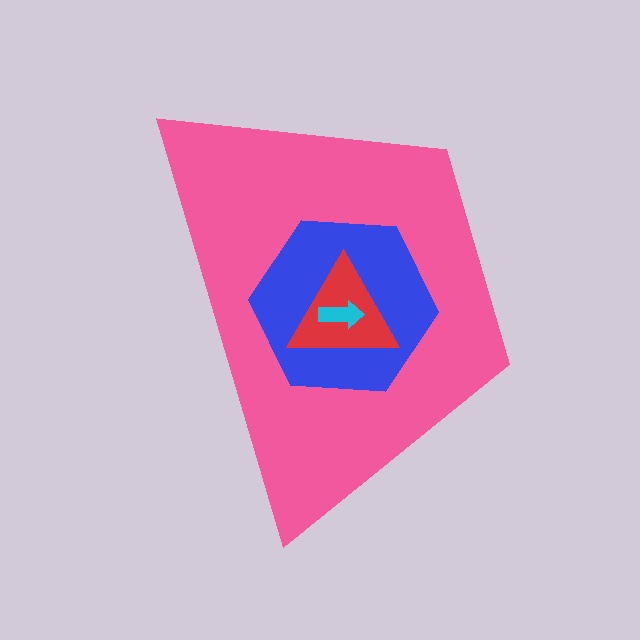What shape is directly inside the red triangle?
The cyan arrow.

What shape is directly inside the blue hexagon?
The red triangle.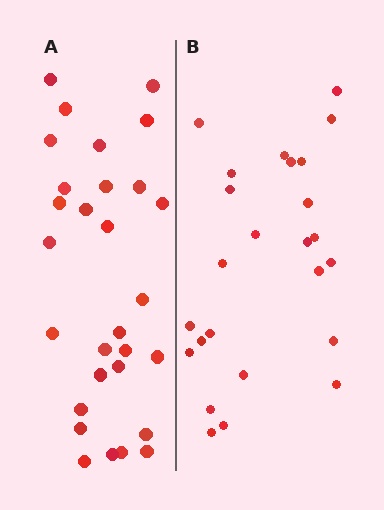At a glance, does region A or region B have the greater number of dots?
Region A (the left region) has more dots.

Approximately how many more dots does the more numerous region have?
Region A has about 4 more dots than region B.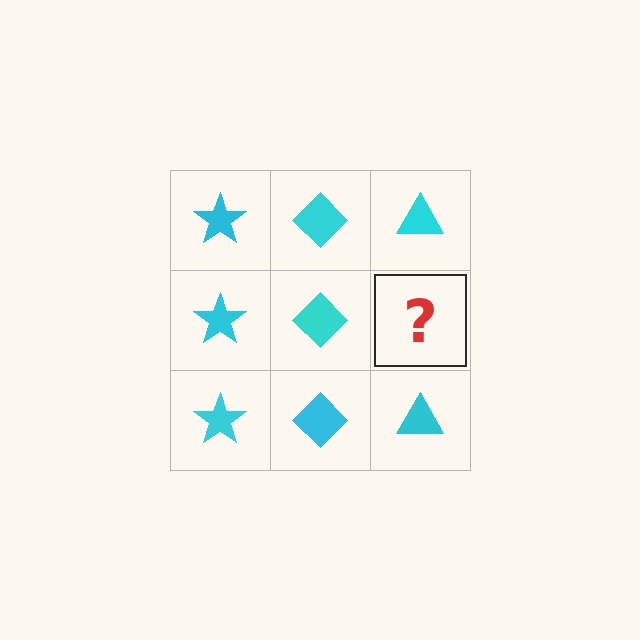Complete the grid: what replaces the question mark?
The question mark should be replaced with a cyan triangle.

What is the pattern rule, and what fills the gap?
The rule is that each column has a consistent shape. The gap should be filled with a cyan triangle.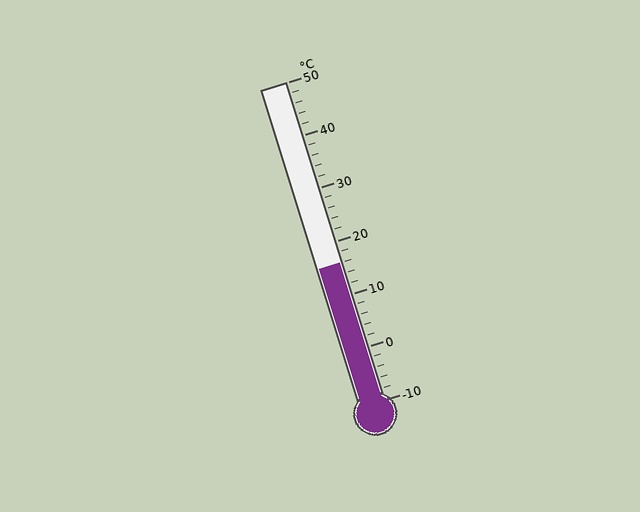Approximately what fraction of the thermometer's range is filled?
The thermometer is filled to approximately 45% of its range.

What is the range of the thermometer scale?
The thermometer scale ranges from -10°C to 50°C.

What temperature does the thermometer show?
The thermometer shows approximately 16°C.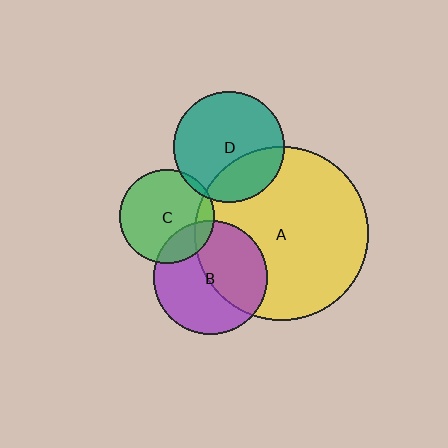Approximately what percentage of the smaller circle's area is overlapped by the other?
Approximately 45%.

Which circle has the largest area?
Circle A (yellow).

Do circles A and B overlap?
Yes.